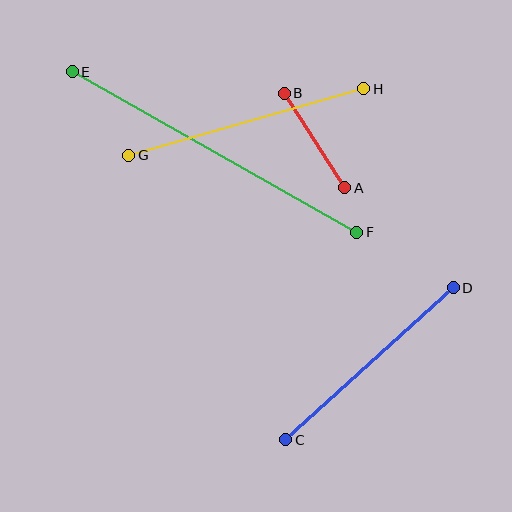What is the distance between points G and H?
The distance is approximately 244 pixels.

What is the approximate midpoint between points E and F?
The midpoint is at approximately (214, 152) pixels.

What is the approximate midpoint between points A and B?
The midpoint is at approximately (314, 141) pixels.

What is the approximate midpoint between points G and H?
The midpoint is at approximately (246, 122) pixels.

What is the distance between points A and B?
The distance is approximately 112 pixels.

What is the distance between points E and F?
The distance is approximately 327 pixels.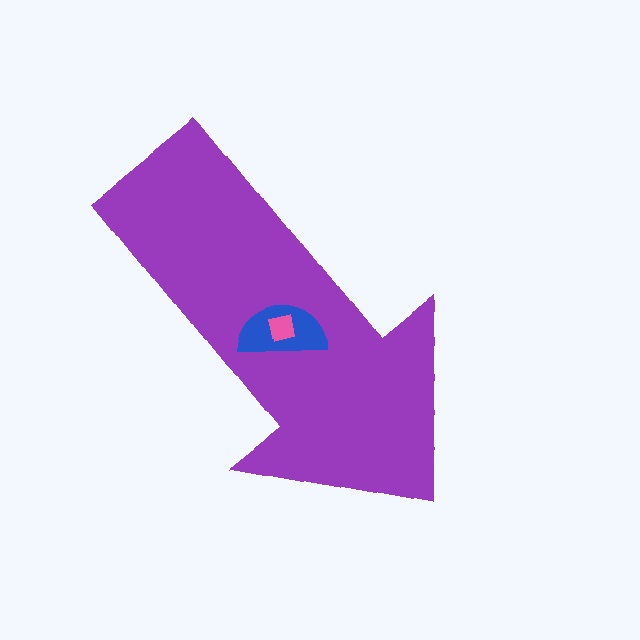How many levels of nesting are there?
3.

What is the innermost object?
The pink square.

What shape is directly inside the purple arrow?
The blue semicircle.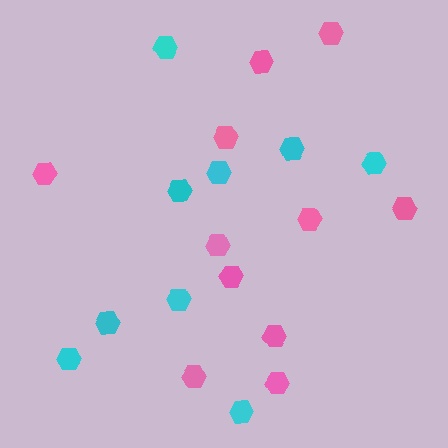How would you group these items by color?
There are 2 groups: one group of pink hexagons (11) and one group of cyan hexagons (9).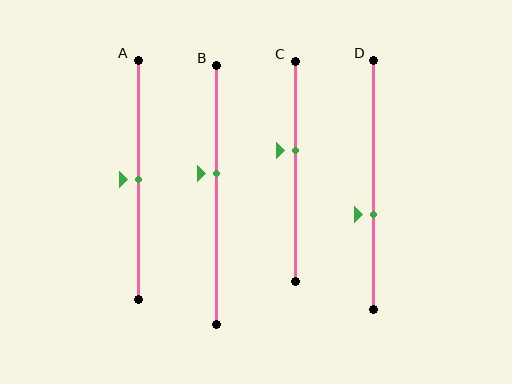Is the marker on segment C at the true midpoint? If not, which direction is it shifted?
No, the marker on segment C is shifted upward by about 10% of the segment length.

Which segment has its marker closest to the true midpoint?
Segment A has its marker closest to the true midpoint.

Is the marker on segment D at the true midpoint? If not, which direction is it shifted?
No, the marker on segment D is shifted downward by about 12% of the segment length.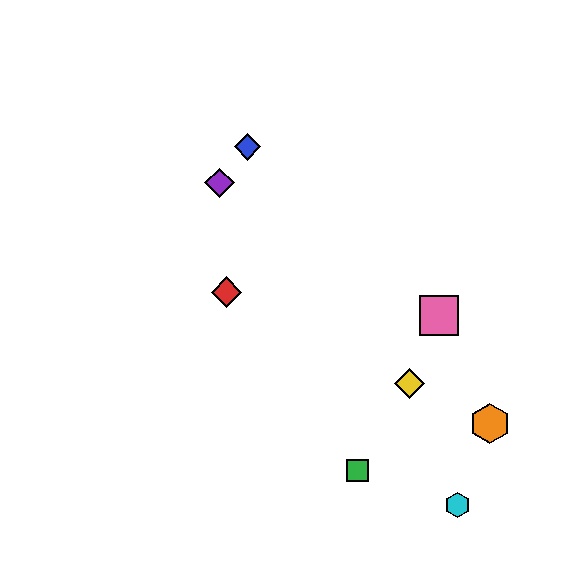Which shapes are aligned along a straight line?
The red diamond, the yellow diamond, the orange hexagon are aligned along a straight line.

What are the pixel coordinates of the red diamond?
The red diamond is at (227, 292).